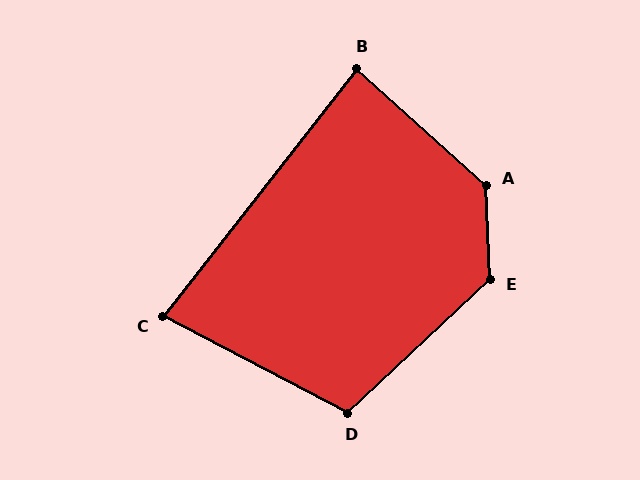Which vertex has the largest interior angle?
A, at approximately 134 degrees.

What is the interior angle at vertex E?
Approximately 131 degrees (obtuse).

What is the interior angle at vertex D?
Approximately 110 degrees (obtuse).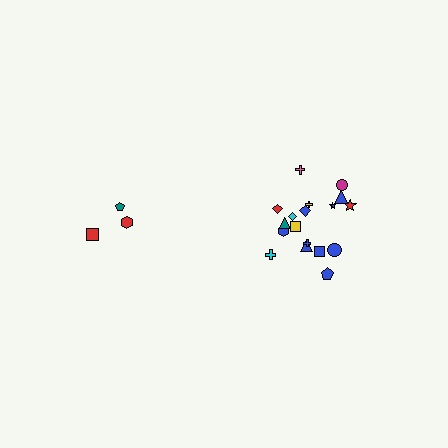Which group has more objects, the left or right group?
The right group.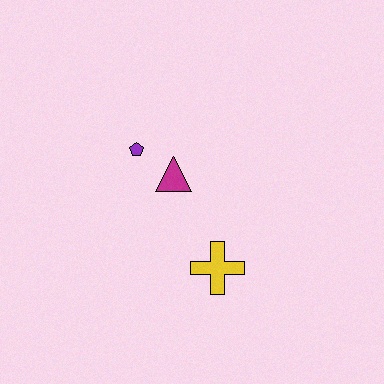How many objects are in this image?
There are 3 objects.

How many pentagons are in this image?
There is 1 pentagon.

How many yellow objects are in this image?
There is 1 yellow object.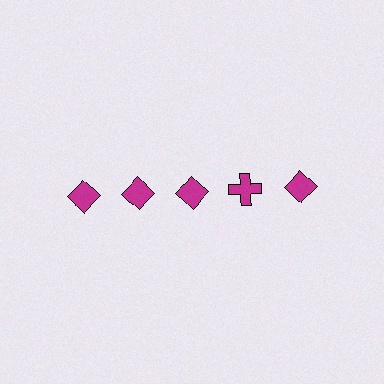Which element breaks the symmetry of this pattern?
The magenta cross in the top row, second from right column breaks the symmetry. All other shapes are magenta diamonds.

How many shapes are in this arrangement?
There are 5 shapes arranged in a grid pattern.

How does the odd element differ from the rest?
It has a different shape: cross instead of diamond.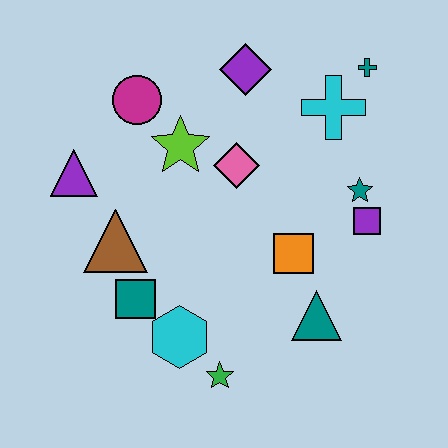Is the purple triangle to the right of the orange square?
No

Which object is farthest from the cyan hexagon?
The teal cross is farthest from the cyan hexagon.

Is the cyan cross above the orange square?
Yes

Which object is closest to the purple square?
The teal star is closest to the purple square.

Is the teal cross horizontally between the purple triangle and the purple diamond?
No